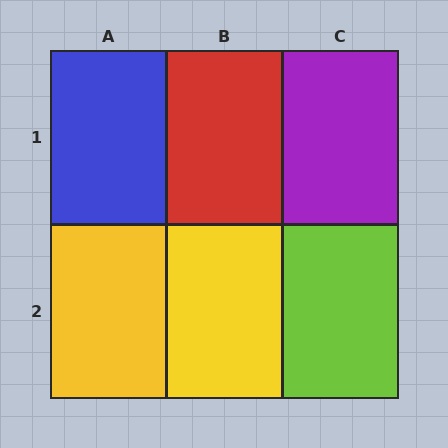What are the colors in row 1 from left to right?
Blue, red, purple.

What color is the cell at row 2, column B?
Yellow.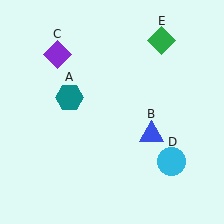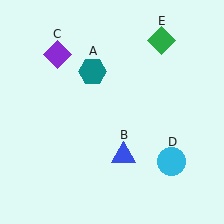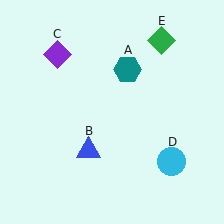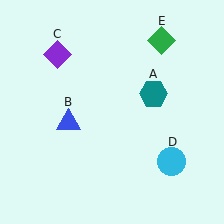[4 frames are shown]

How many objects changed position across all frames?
2 objects changed position: teal hexagon (object A), blue triangle (object B).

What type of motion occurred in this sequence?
The teal hexagon (object A), blue triangle (object B) rotated clockwise around the center of the scene.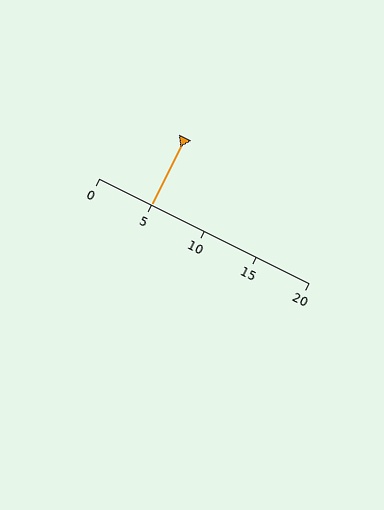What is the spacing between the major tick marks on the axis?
The major ticks are spaced 5 apart.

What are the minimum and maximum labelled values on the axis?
The axis runs from 0 to 20.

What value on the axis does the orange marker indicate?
The marker indicates approximately 5.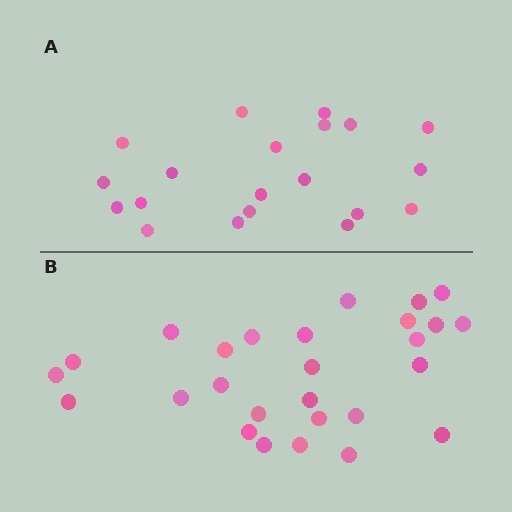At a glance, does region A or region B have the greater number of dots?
Region B (the bottom region) has more dots.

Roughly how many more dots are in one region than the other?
Region B has roughly 8 or so more dots than region A.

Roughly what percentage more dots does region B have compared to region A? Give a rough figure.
About 35% more.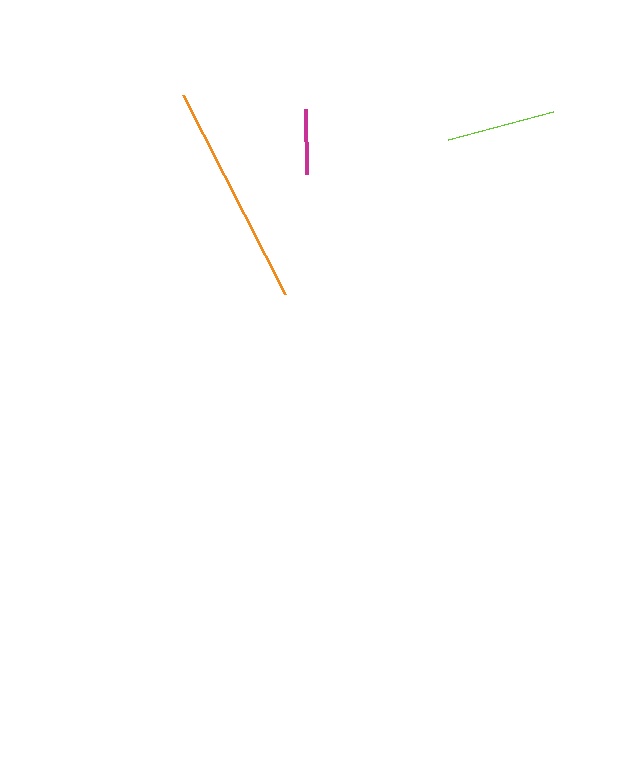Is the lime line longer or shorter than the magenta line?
The lime line is longer than the magenta line.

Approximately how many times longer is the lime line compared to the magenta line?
The lime line is approximately 1.7 times the length of the magenta line.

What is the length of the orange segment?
The orange segment is approximately 224 pixels long.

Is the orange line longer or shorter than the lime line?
The orange line is longer than the lime line.